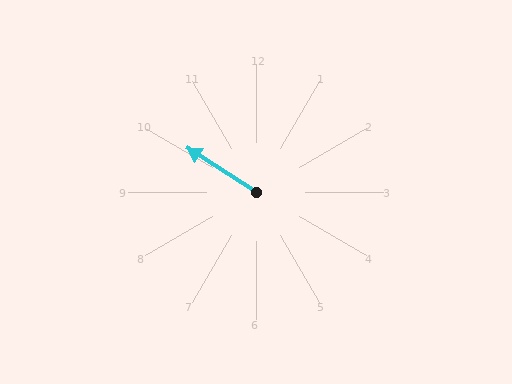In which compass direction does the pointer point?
Northwest.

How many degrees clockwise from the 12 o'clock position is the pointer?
Approximately 302 degrees.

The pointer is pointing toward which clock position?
Roughly 10 o'clock.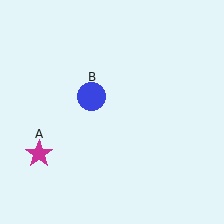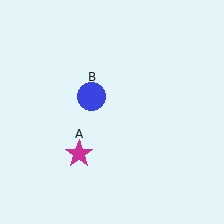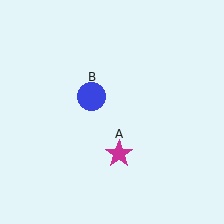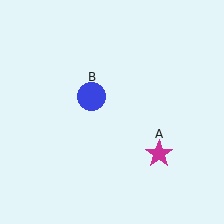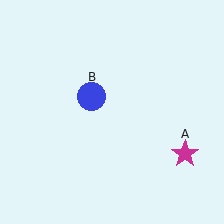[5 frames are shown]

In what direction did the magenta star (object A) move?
The magenta star (object A) moved right.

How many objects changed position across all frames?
1 object changed position: magenta star (object A).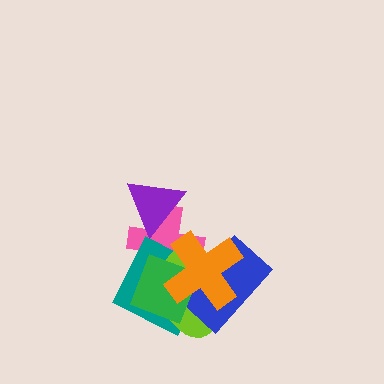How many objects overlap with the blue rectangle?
5 objects overlap with the blue rectangle.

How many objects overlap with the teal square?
5 objects overlap with the teal square.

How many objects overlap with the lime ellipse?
5 objects overlap with the lime ellipse.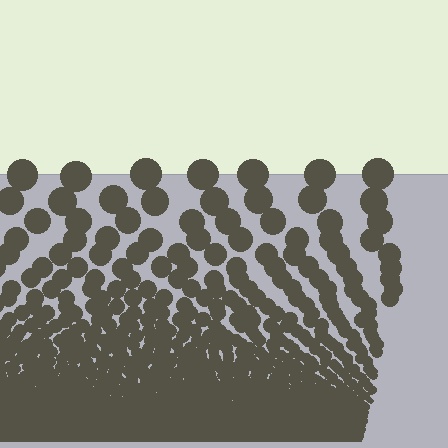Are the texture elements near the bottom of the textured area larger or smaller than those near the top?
Smaller. The gradient is inverted — elements near the bottom are smaller and denser.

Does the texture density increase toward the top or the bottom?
Density increases toward the bottom.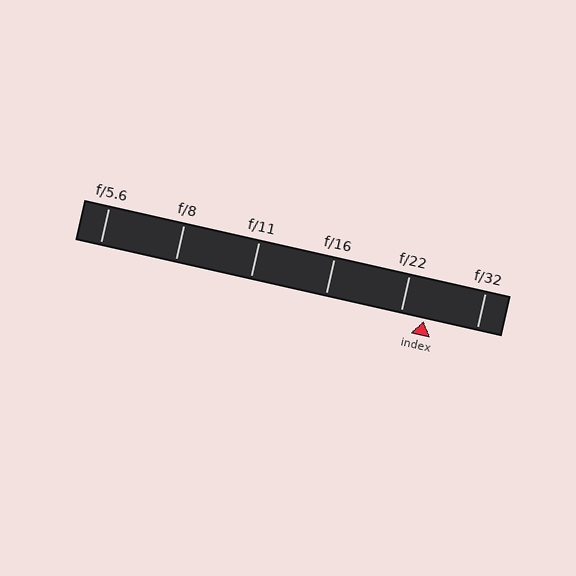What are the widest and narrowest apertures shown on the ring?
The widest aperture shown is f/5.6 and the narrowest is f/32.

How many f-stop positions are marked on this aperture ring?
There are 6 f-stop positions marked.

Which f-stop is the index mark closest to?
The index mark is closest to f/22.